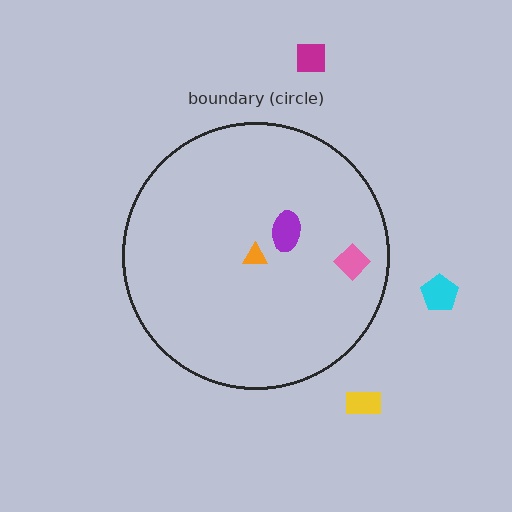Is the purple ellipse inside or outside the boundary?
Inside.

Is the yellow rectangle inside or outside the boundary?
Outside.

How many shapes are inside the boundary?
3 inside, 3 outside.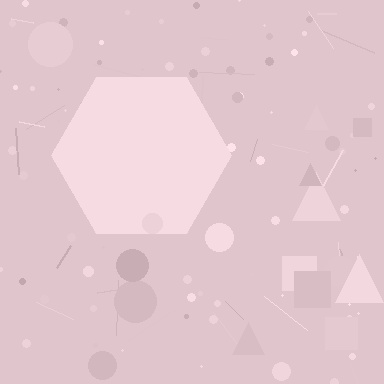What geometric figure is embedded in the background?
A hexagon is embedded in the background.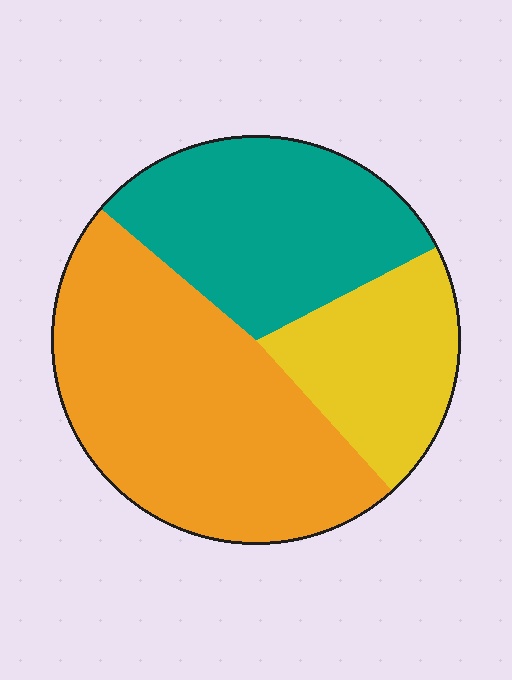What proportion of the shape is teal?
Teal takes up about one third (1/3) of the shape.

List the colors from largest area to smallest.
From largest to smallest: orange, teal, yellow.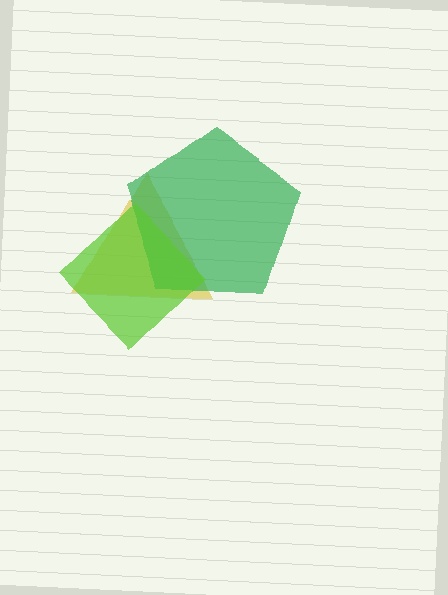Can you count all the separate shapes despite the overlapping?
Yes, there are 3 separate shapes.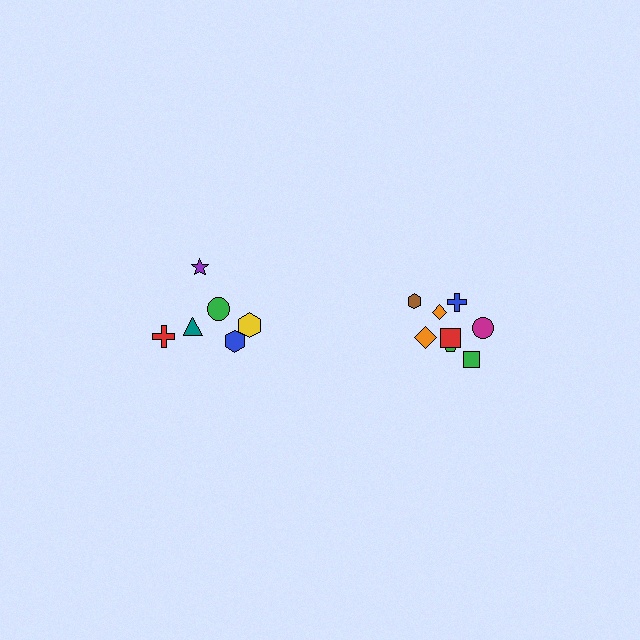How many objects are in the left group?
There are 6 objects.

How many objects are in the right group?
There are 8 objects.